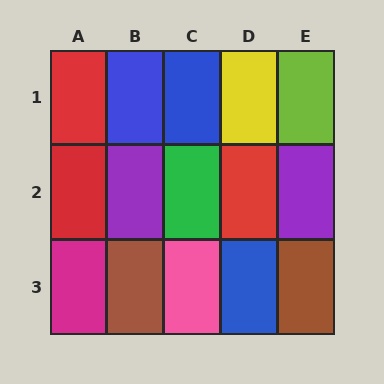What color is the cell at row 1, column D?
Yellow.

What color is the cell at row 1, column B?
Blue.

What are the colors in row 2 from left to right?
Red, purple, green, red, purple.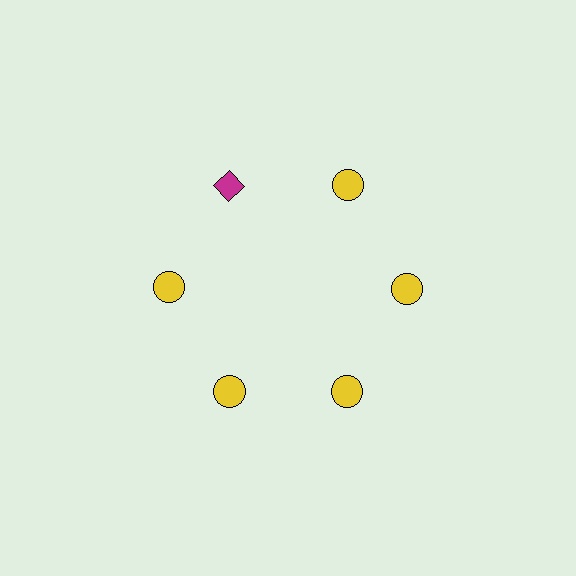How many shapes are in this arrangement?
There are 6 shapes arranged in a ring pattern.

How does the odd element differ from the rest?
It differs in both color (magenta instead of yellow) and shape (diamond instead of circle).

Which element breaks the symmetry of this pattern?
The magenta diamond at roughly the 11 o'clock position breaks the symmetry. All other shapes are yellow circles.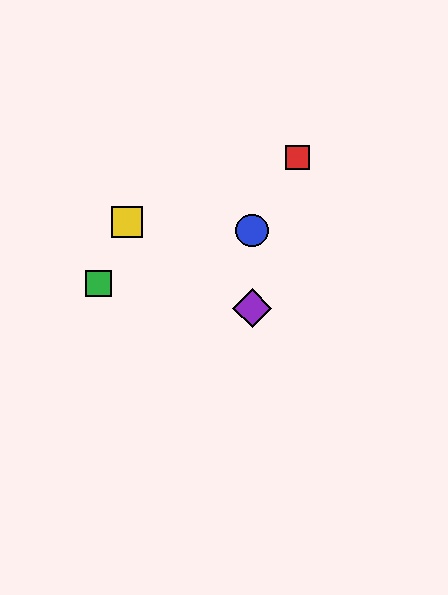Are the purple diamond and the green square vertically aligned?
No, the purple diamond is at x≈252 and the green square is at x≈99.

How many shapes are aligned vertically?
2 shapes (the blue circle, the purple diamond) are aligned vertically.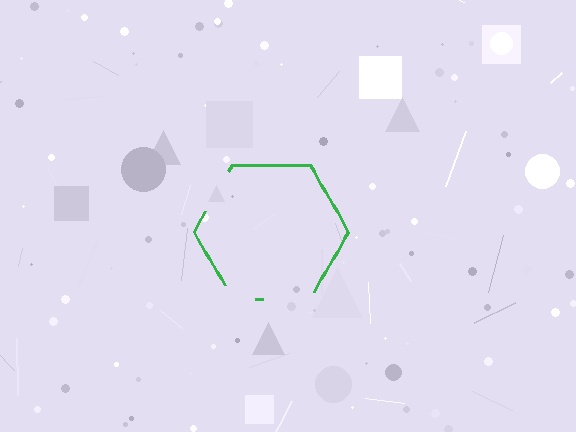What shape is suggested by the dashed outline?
The dashed outline suggests a hexagon.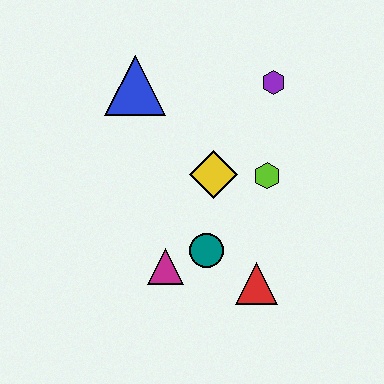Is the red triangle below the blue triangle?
Yes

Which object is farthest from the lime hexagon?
The blue triangle is farthest from the lime hexagon.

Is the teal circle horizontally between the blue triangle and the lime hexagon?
Yes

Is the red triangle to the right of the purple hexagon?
No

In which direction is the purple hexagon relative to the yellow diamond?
The purple hexagon is above the yellow diamond.